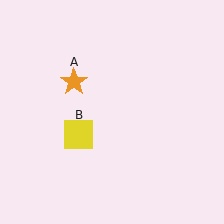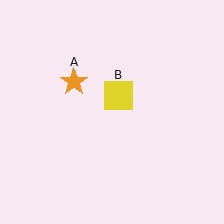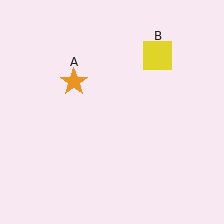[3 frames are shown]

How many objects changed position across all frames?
1 object changed position: yellow square (object B).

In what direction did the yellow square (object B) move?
The yellow square (object B) moved up and to the right.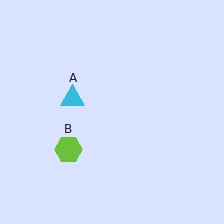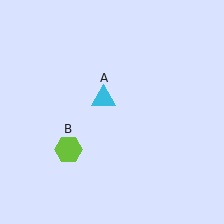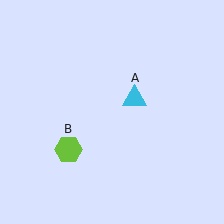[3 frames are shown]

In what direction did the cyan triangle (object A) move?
The cyan triangle (object A) moved right.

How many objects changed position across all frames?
1 object changed position: cyan triangle (object A).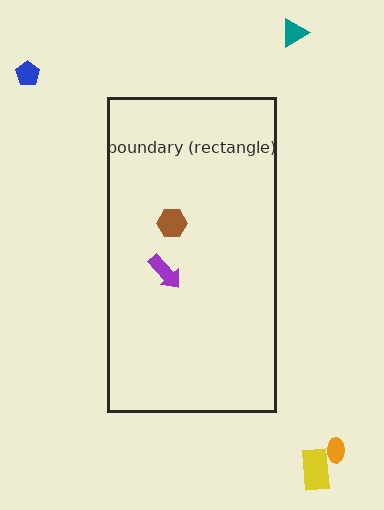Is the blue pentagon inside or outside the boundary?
Outside.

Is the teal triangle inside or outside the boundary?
Outside.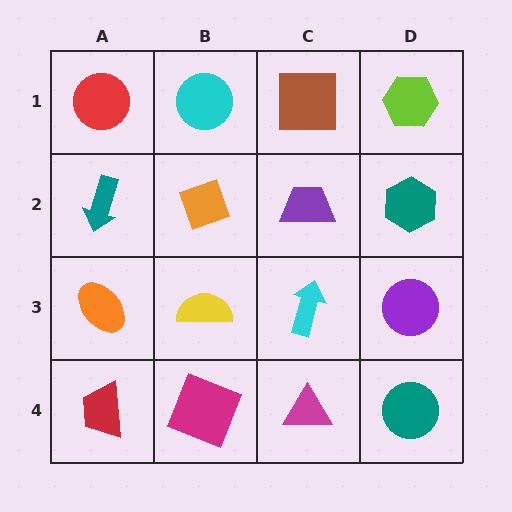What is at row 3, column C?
A cyan arrow.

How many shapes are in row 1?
4 shapes.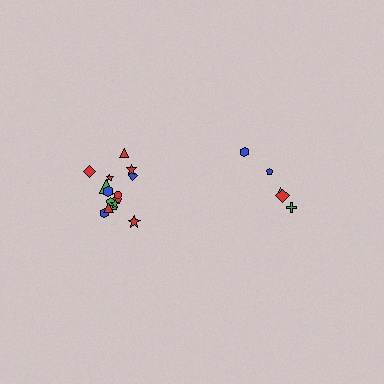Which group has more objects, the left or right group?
The left group.